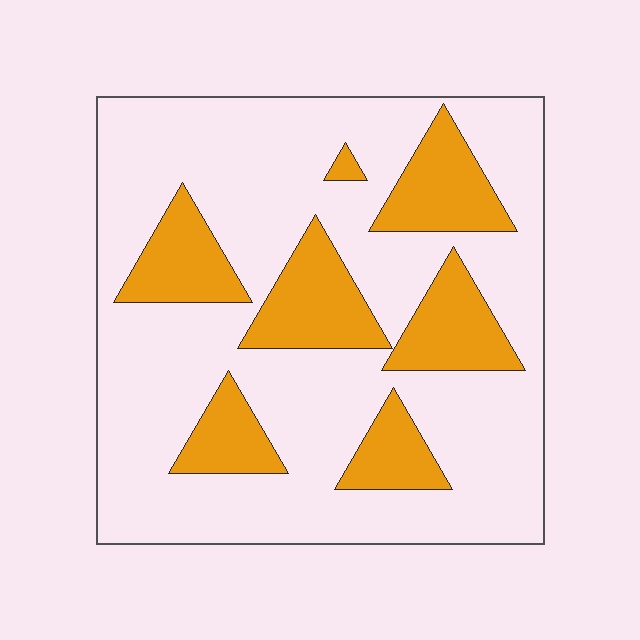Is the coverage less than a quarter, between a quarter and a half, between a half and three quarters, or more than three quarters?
Between a quarter and a half.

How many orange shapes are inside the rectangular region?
7.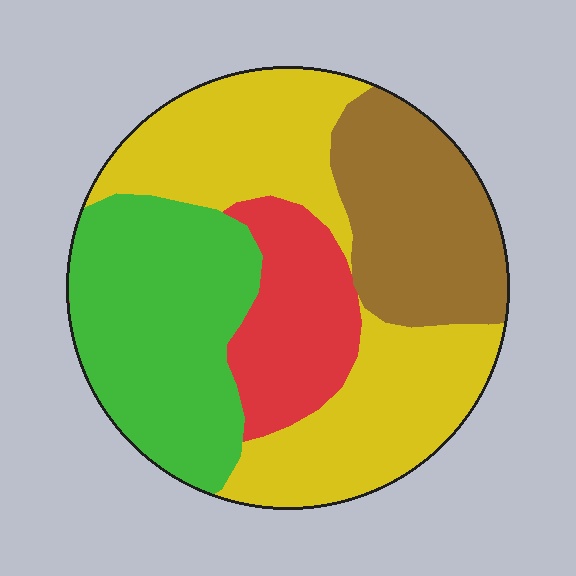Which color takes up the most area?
Yellow, at roughly 35%.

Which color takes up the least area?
Red, at roughly 15%.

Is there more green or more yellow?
Yellow.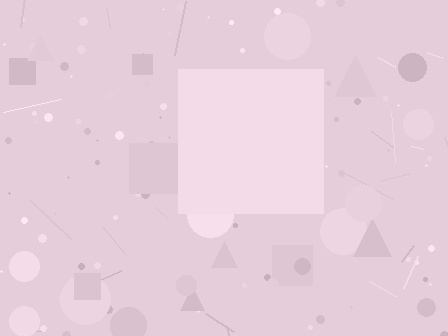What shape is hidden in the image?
A square is hidden in the image.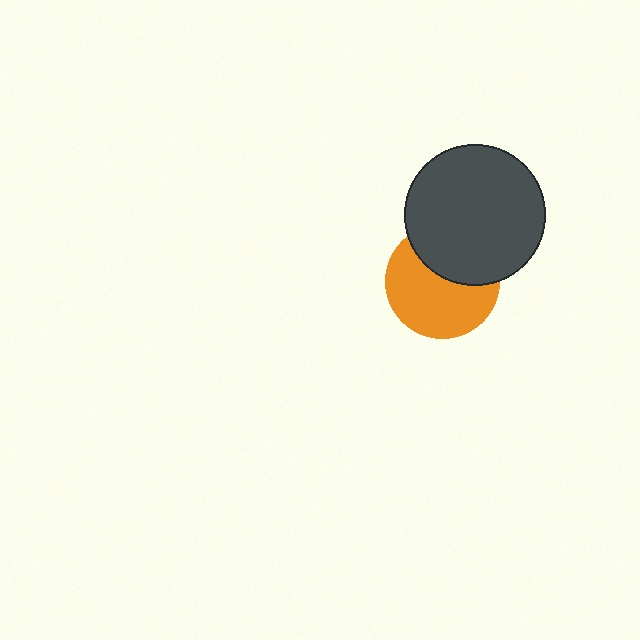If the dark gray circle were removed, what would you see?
You would see the complete orange circle.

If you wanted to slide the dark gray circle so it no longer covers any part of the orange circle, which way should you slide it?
Slide it up — that is the most direct way to separate the two shapes.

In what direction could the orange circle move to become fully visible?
The orange circle could move down. That would shift it out from behind the dark gray circle entirely.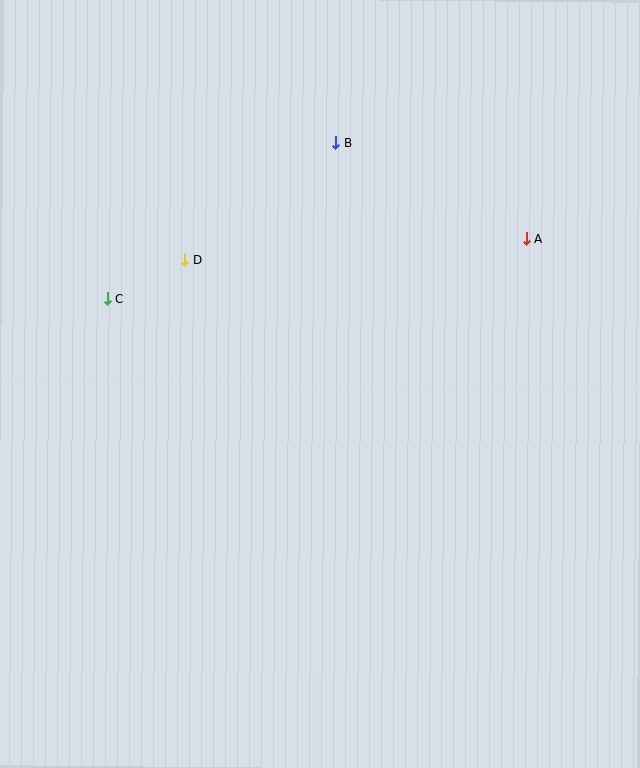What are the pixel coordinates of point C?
Point C is at (107, 299).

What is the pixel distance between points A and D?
The distance between A and D is 342 pixels.